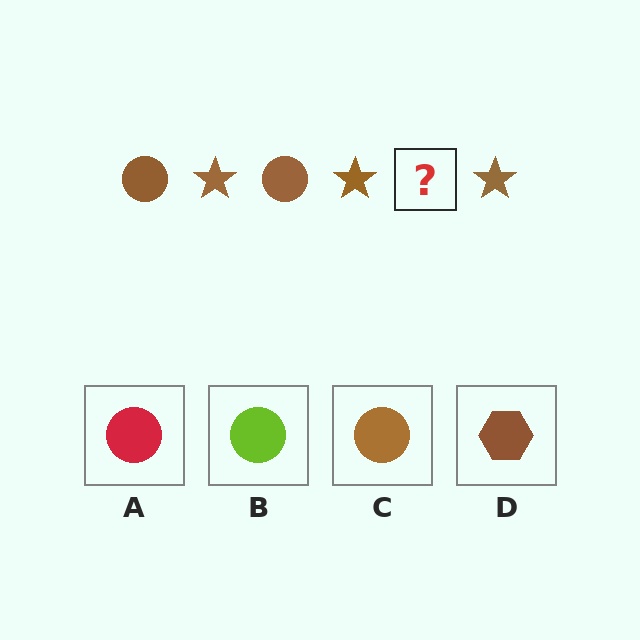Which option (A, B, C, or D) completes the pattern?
C.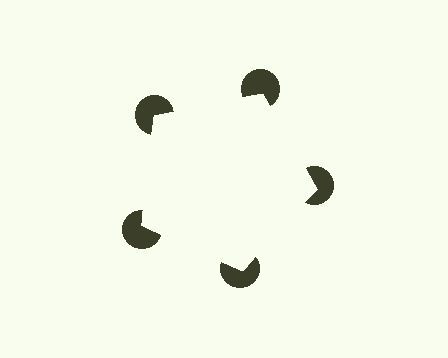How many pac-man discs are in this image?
There are 5 — one at each vertex of the illusory pentagon.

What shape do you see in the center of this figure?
An illusory pentagon — its edges are inferred from the aligned wedge cuts in the pac-man discs, not physically drawn.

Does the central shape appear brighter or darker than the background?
It typically appears slightly brighter than the background, even though no actual brightness change is drawn.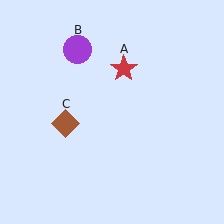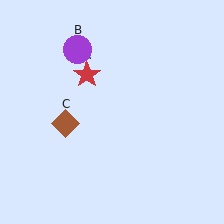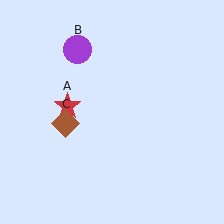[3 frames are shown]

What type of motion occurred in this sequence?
The red star (object A) rotated counterclockwise around the center of the scene.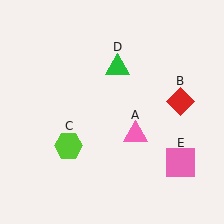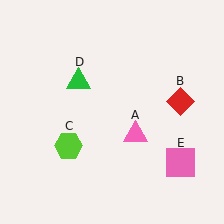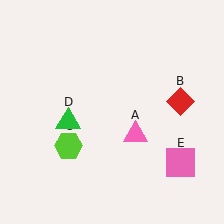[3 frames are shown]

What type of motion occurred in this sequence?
The green triangle (object D) rotated counterclockwise around the center of the scene.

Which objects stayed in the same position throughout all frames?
Pink triangle (object A) and red diamond (object B) and lime hexagon (object C) and pink square (object E) remained stationary.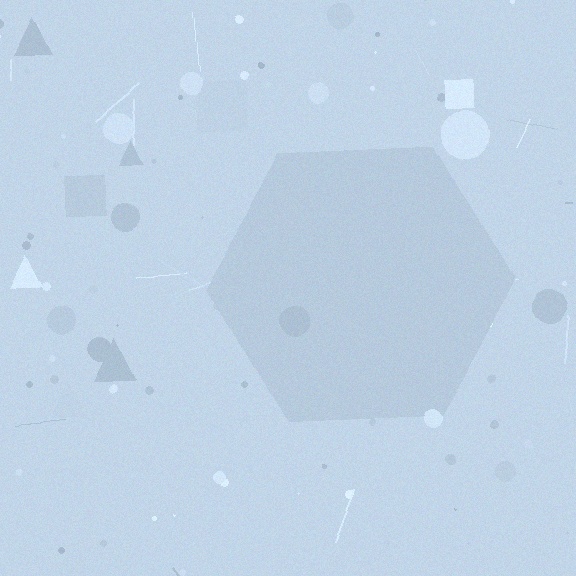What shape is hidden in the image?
A hexagon is hidden in the image.